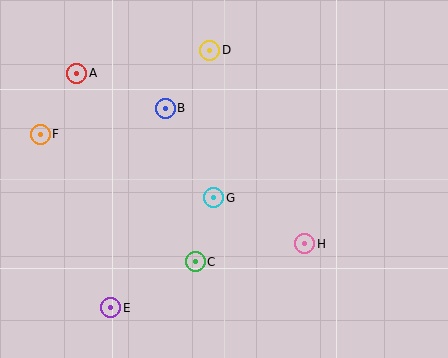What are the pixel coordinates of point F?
Point F is at (40, 134).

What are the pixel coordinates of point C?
Point C is at (195, 262).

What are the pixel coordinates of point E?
Point E is at (111, 308).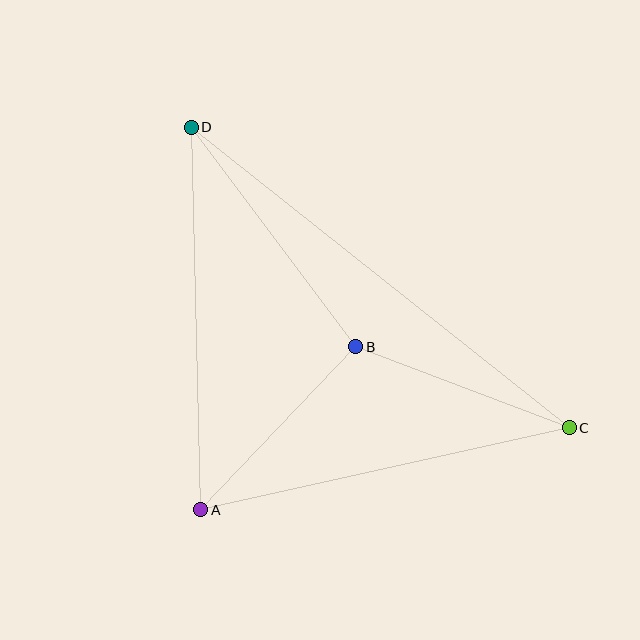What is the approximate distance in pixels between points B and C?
The distance between B and C is approximately 228 pixels.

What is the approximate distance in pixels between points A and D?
The distance between A and D is approximately 383 pixels.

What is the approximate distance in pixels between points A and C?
The distance between A and C is approximately 378 pixels.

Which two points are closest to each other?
Points A and B are closest to each other.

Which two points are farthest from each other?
Points C and D are farthest from each other.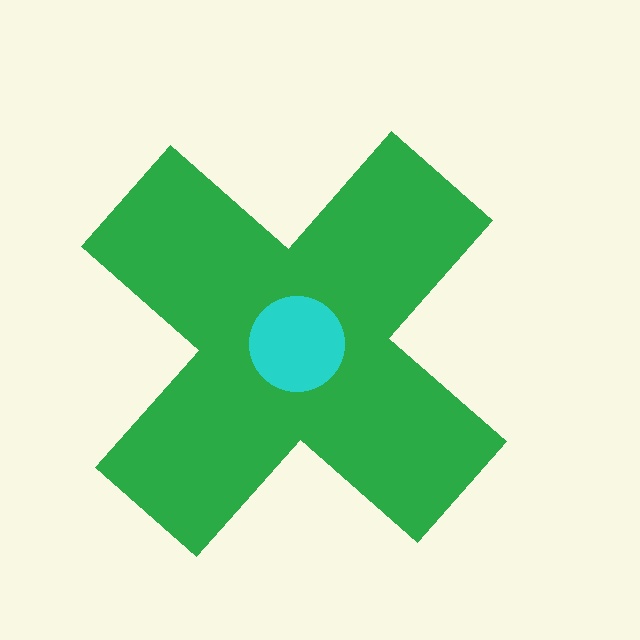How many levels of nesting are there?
2.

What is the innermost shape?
The cyan circle.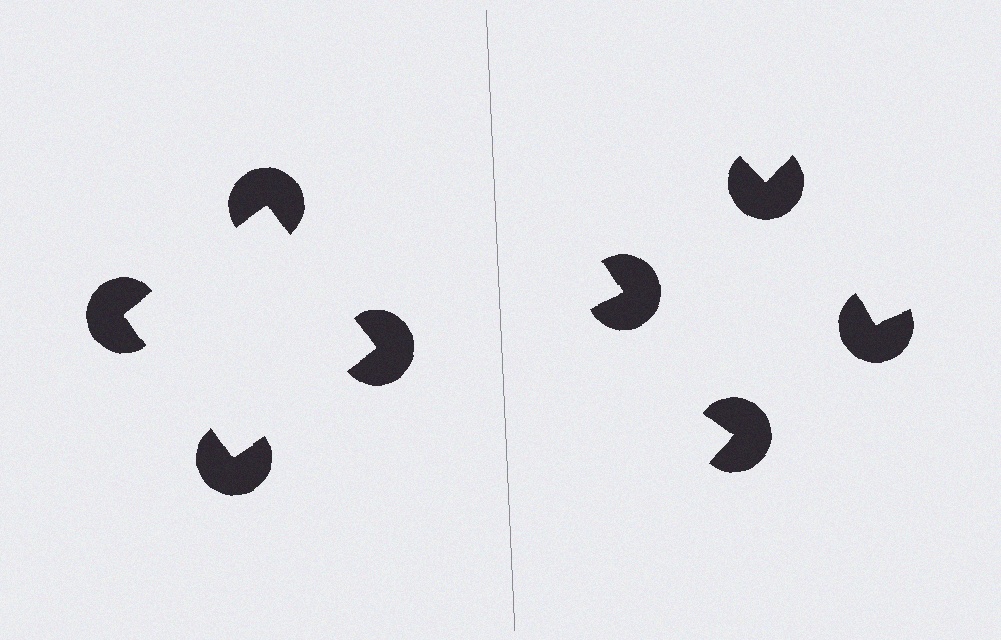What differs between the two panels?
The pac-man discs are positioned identically on both sides; only the wedge orientations differ. On the left they align to a square; on the right they are misaligned.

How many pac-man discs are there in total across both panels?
8 — 4 on each side.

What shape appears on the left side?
An illusory square.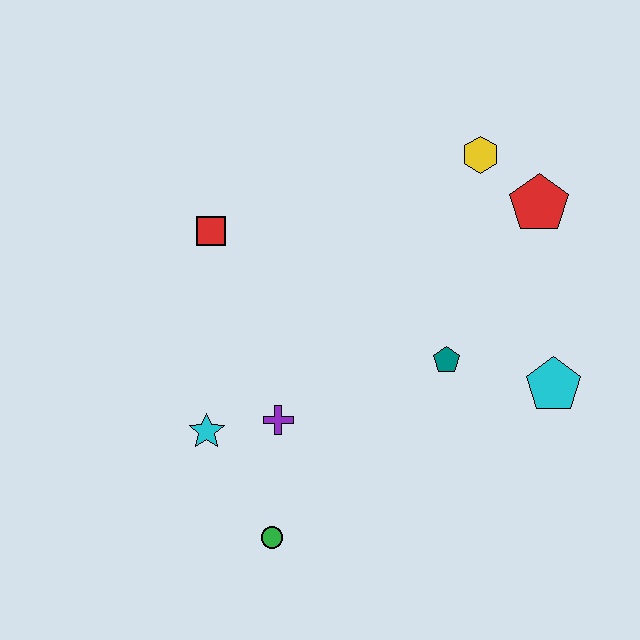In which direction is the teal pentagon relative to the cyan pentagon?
The teal pentagon is to the left of the cyan pentagon.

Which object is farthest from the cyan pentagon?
The red square is farthest from the cyan pentagon.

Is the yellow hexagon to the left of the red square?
No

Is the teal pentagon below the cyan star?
No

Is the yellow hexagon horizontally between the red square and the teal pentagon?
No